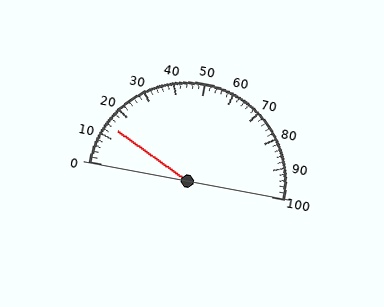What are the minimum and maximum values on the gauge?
The gauge ranges from 0 to 100.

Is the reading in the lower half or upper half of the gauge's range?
The reading is in the lower half of the range (0 to 100).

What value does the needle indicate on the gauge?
The needle indicates approximately 14.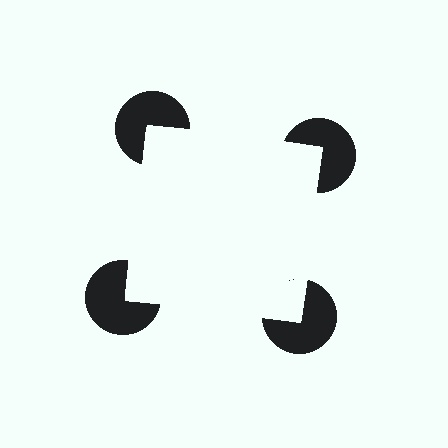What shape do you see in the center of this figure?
An illusory square — its edges are inferred from the aligned wedge cuts in the pac-man discs, not physically drawn.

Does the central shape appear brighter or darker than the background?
It typically appears slightly brighter than the background, even though no actual brightness change is drawn.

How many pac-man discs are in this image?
There are 4 — one at each vertex of the illusory square.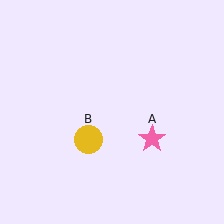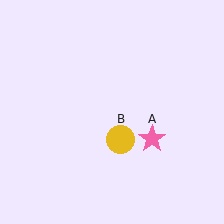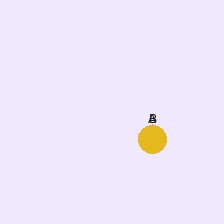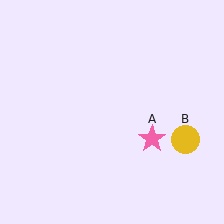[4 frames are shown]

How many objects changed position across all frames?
1 object changed position: yellow circle (object B).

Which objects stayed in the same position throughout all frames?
Pink star (object A) remained stationary.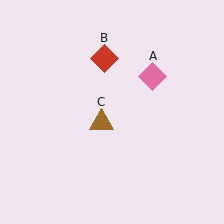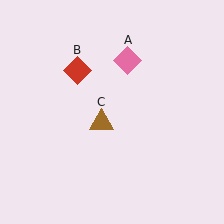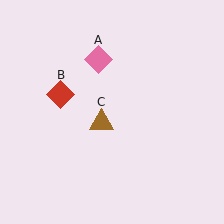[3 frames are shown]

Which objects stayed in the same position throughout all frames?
Brown triangle (object C) remained stationary.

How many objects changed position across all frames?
2 objects changed position: pink diamond (object A), red diamond (object B).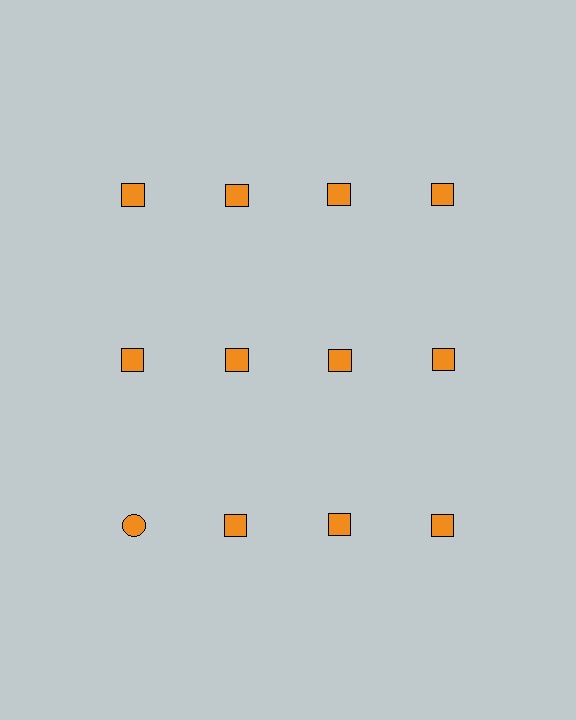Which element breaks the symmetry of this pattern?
The orange circle in the third row, leftmost column breaks the symmetry. All other shapes are orange squares.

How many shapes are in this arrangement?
There are 12 shapes arranged in a grid pattern.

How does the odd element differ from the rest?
It has a different shape: circle instead of square.